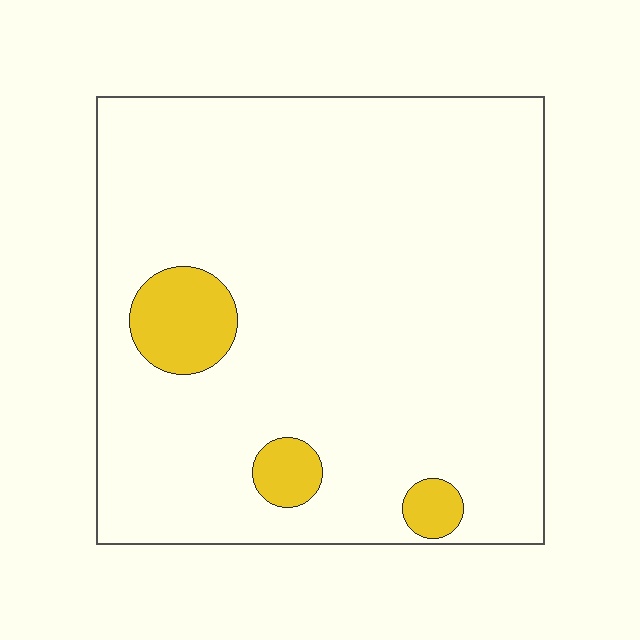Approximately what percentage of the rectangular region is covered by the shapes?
Approximately 10%.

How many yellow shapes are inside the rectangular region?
3.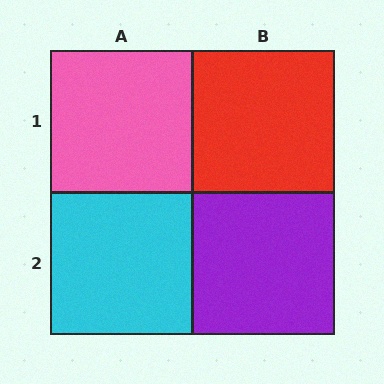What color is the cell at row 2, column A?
Cyan.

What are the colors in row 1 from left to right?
Pink, red.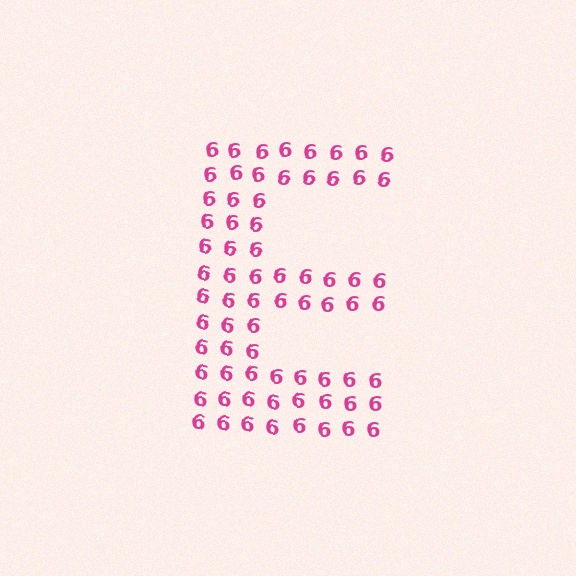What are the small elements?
The small elements are digit 6's.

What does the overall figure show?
The overall figure shows the letter E.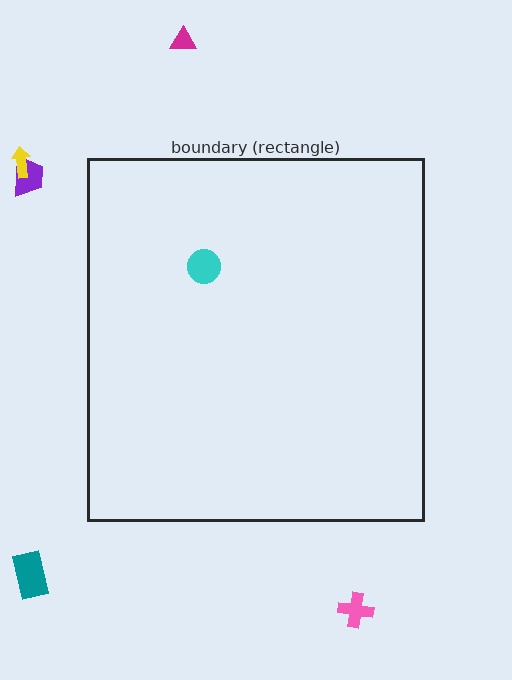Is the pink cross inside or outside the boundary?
Outside.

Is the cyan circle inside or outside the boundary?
Inside.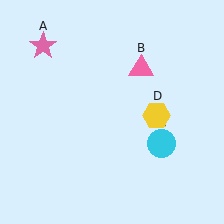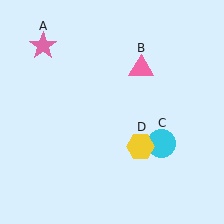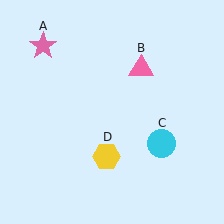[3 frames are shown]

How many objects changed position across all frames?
1 object changed position: yellow hexagon (object D).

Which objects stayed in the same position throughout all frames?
Pink star (object A) and pink triangle (object B) and cyan circle (object C) remained stationary.